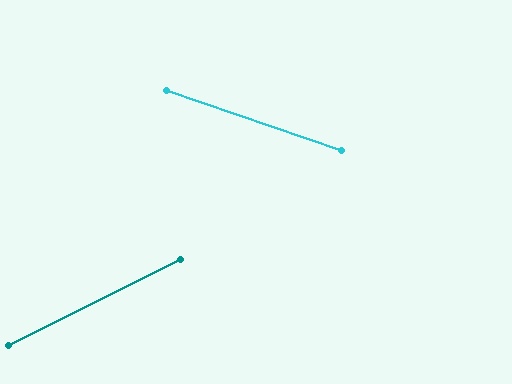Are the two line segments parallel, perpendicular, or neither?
Neither parallel nor perpendicular — they differ by about 45°.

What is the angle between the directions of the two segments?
Approximately 45 degrees.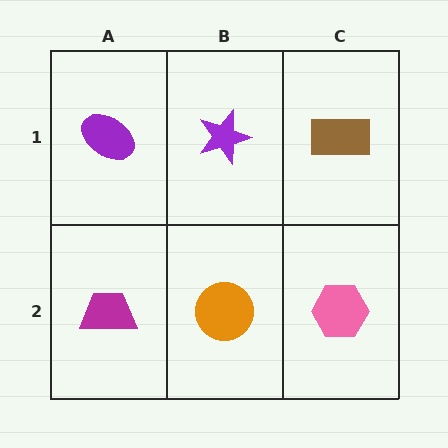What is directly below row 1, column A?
A magenta trapezoid.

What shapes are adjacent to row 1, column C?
A pink hexagon (row 2, column C), a purple star (row 1, column B).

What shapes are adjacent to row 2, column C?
A brown rectangle (row 1, column C), an orange circle (row 2, column B).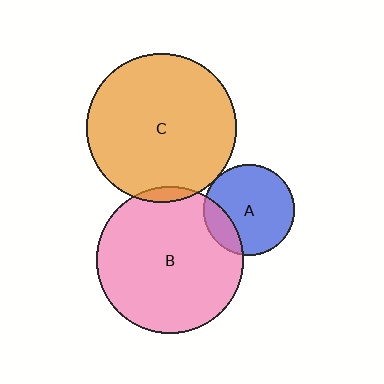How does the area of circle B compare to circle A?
Approximately 2.6 times.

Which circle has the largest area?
Circle C (orange).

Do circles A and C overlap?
Yes.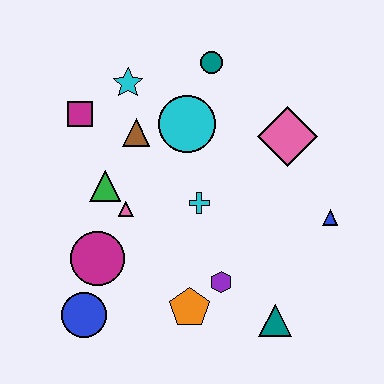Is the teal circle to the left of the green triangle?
No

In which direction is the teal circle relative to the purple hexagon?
The teal circle is above the purple hexagon.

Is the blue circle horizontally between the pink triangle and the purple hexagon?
No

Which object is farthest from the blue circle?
The teal circle is farthest from the blue circle.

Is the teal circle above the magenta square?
Yes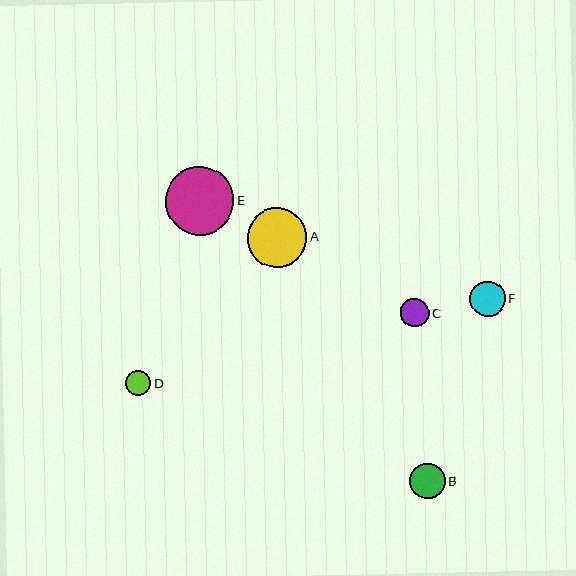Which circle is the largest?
Circle E is the largest with a size of approximately 68 pixels.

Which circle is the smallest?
Circle D is the smallest with a size of approximately 25 pixels.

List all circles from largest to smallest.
From largest to smallest: E, A, F, B, C, D.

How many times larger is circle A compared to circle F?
Circle A is approximately 1.7 times the size of circle F.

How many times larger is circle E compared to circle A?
Circle E is approximately 1.1 times the size of circle A.